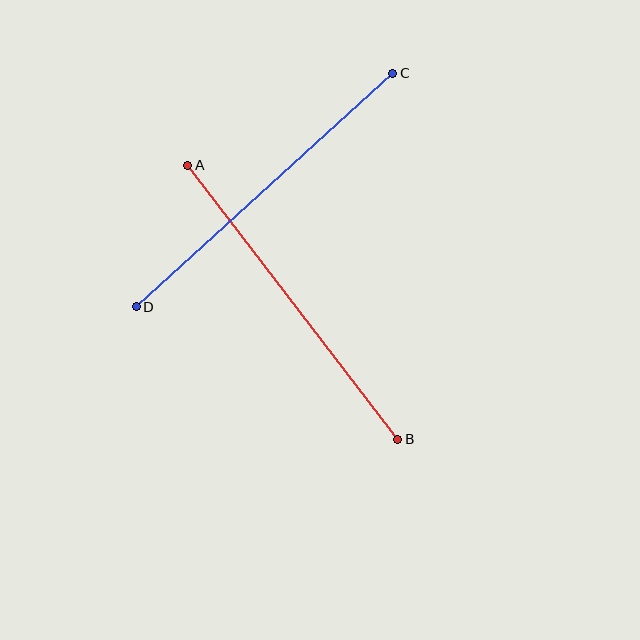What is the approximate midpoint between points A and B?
The midpoint is at approximately (293, 302) pixels.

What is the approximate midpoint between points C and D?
The midpoint is at approximately (265, 190) pixels.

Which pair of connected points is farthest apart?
Points C and D are farthest apart.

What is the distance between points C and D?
The distance is approximately 347 pixels.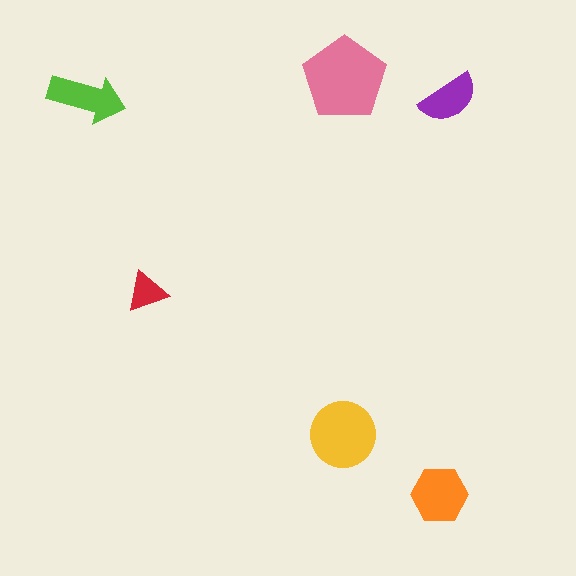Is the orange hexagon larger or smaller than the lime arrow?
Larger.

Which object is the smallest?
The red triangle.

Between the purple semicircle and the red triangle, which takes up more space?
The purple semicircle.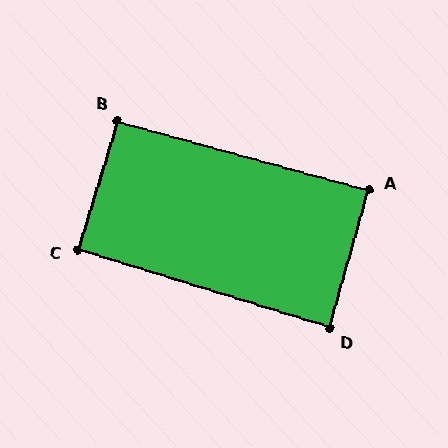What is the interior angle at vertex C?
Approximately 90 degrees (approximately right).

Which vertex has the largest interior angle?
B, at approximately 92 degrees.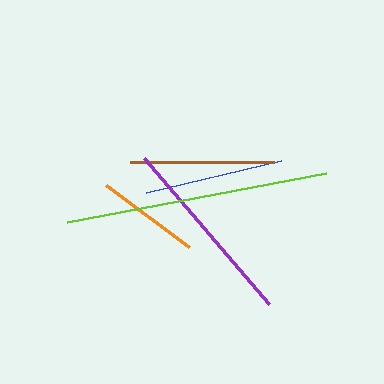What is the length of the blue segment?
The blue segment is approximately 139 pixels long.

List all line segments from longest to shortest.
From longest to shortest: lime, purple, brown, blue, orange.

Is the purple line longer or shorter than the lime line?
The lime line is longer than the purple line.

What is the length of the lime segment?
The lime segment is approximately 264 pixels long.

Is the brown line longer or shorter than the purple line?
The purple line is longer than the brown line.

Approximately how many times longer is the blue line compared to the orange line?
The blue line is approximately 1.3 times the length of the orange line.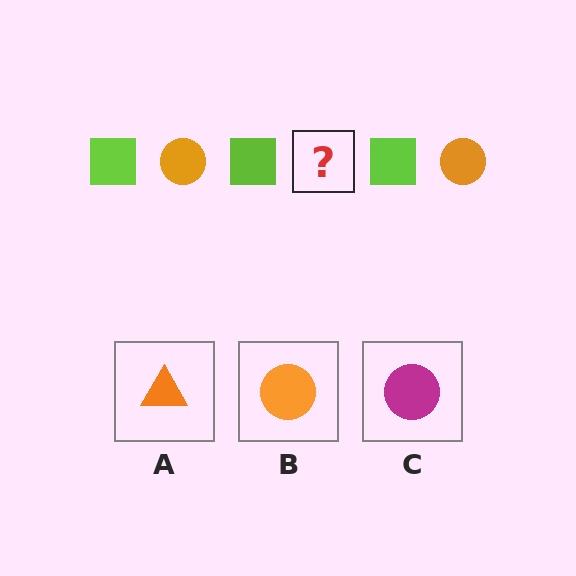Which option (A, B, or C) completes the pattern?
B.